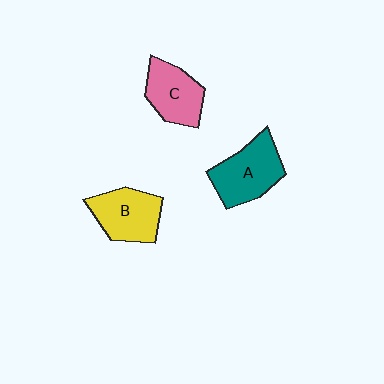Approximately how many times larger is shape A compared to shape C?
Approximately 1.2 times.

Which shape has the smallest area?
Shape C (pink).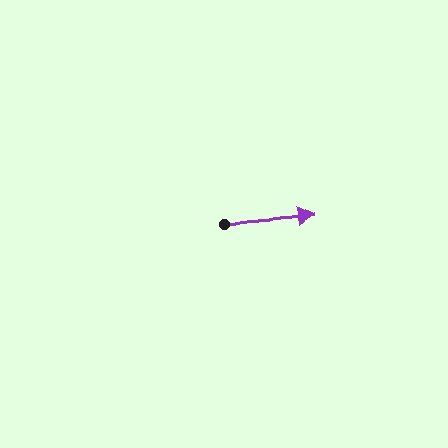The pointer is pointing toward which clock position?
Roughly 3 o'clock.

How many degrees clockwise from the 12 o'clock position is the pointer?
Approximately 85 degrees.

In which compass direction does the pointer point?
East.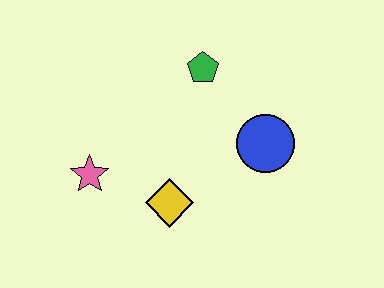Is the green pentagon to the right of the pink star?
Yes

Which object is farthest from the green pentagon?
The pink star is farthest from the green pentagon.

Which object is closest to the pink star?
The yellow diamond is closest to the pink star.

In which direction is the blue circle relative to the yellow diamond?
The blue circle is to the right of the yellow diamond.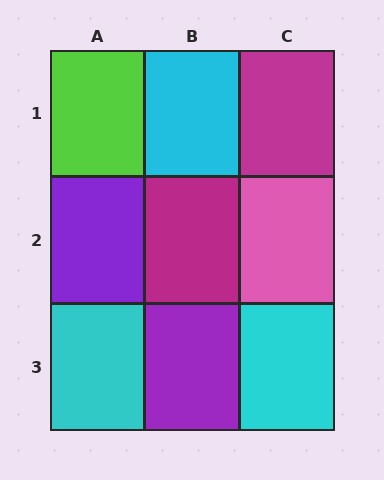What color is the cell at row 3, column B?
Purple.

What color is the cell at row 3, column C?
Cyan.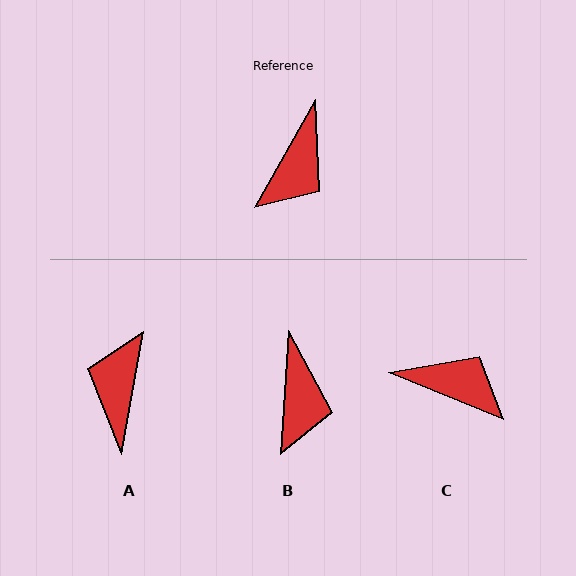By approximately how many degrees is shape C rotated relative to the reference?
Approximately 97 degrees counter-clockwise.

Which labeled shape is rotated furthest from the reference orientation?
A, about 161 degrees away.